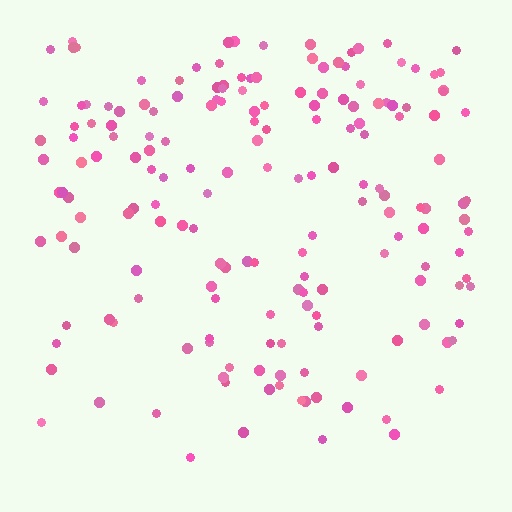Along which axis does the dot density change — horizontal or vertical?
Vertical.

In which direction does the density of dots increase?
From bottom to top, with the top side densest.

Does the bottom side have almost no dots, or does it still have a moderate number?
Still a moderate number, just noticeably fewer than the top.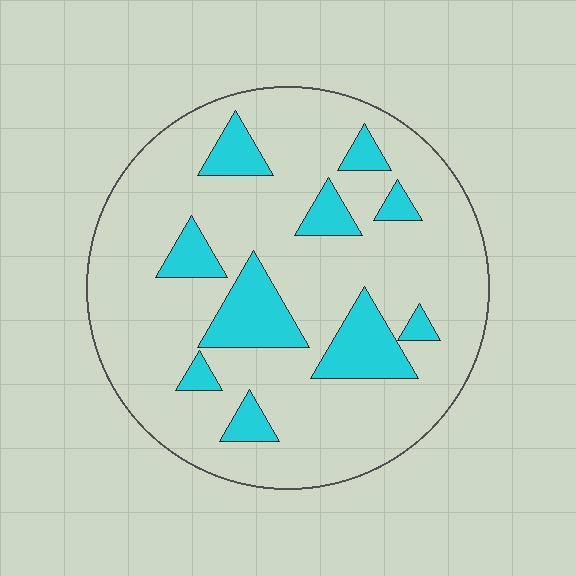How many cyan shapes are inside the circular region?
10.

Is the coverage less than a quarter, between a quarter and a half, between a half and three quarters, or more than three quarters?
Less than a quarter.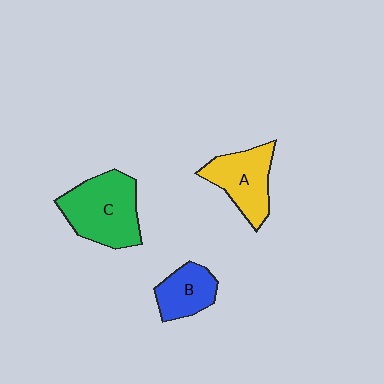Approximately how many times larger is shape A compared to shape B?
Approximately 1.4 times.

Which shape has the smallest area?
Shape B (blue).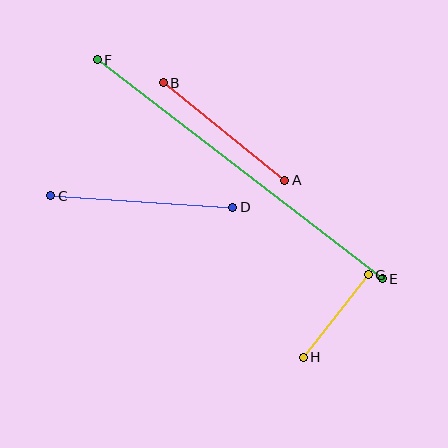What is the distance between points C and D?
The distance is approximately 182 pixels.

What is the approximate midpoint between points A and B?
The midpoint is at approximately (224, 131) pixels.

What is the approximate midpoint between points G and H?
The midpoint is at approximately (336, 316) pixels.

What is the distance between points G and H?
The distance is approximately 105 pixels.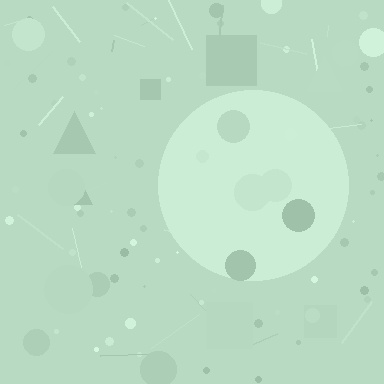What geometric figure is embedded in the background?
A circle is embedded in the background.